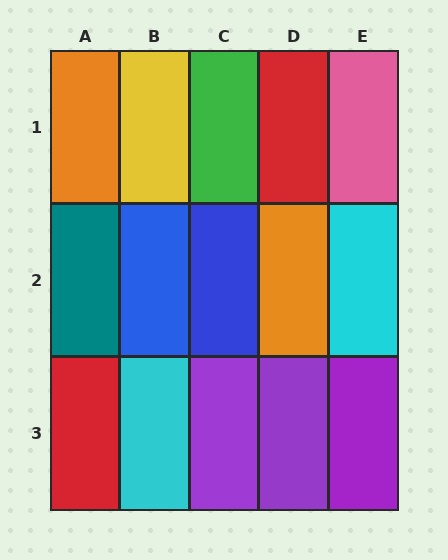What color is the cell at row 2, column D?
Orange.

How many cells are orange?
2 cells are orange.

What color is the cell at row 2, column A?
Teal.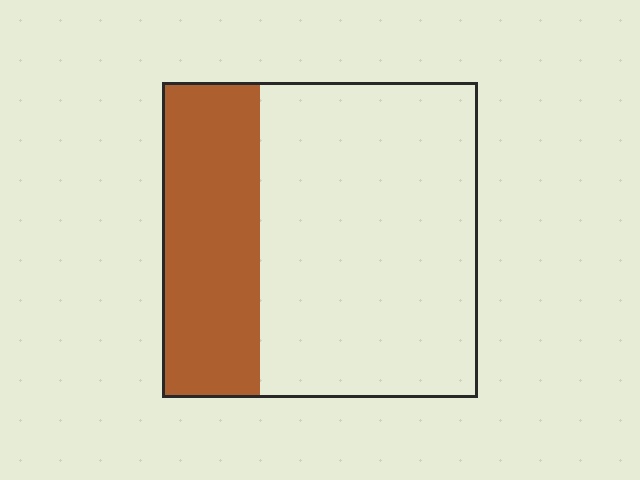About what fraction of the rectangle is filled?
About one third (1/3).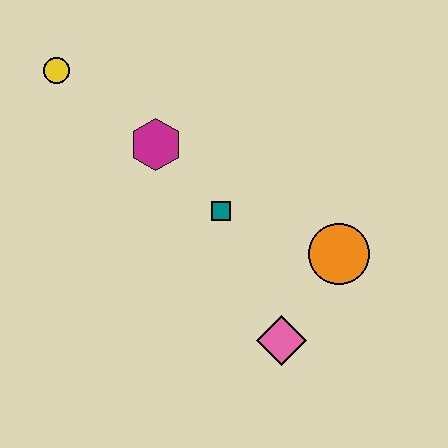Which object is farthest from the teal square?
The yellow circle is farthest from the teal square.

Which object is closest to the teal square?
The magenta hexagon is closest to the teal square.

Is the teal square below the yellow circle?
Yes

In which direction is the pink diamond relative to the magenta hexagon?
The pink diamond is below the magenta hexagon.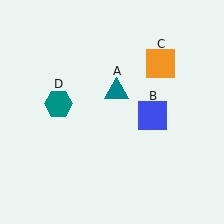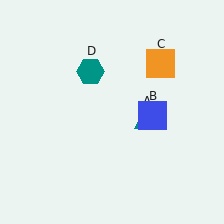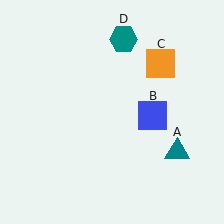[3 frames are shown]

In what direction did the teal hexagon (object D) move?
The teal hexagon (object D) moved up and to the right.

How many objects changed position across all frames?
2 objects changed position: teal triangle (object A), teal hexagon (object D).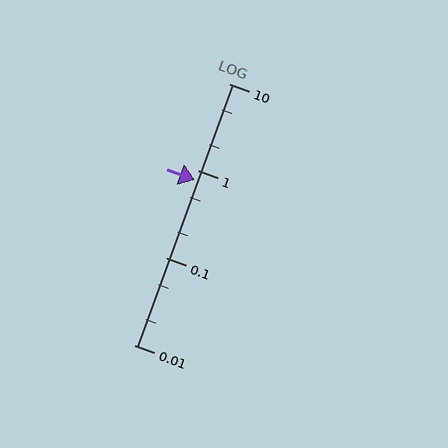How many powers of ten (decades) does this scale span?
The scale spans 3 decades, from 0.01 to 10.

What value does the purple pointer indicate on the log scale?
The pointer indicates approximately 0.78.